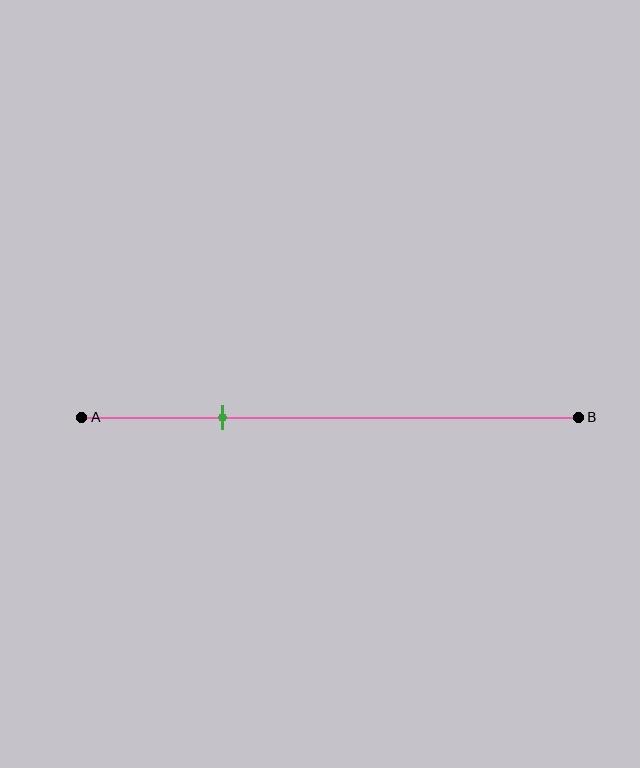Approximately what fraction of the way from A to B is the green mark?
The green mark is approximately 30% of the way from A to B.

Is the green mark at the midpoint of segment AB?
No, the mark is at about 30% from A, not at the 50% midpoint.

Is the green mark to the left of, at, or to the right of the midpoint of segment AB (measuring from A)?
The green mark is to the left of the midpoint of segment AB.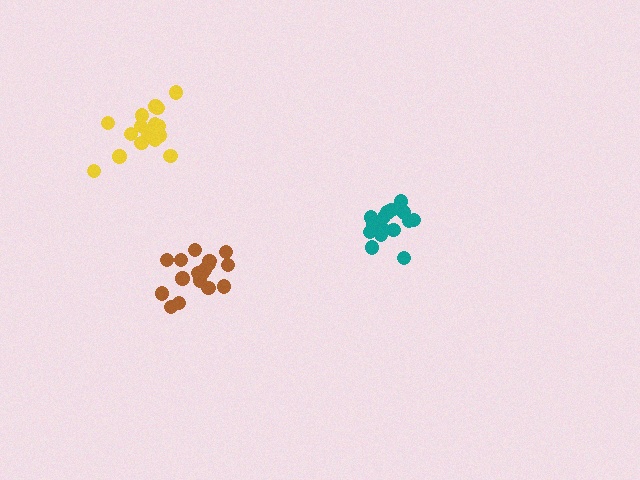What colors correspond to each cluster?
The clusters are colored: teal, yellow, brown.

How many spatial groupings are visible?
There are 3 spatial groupings.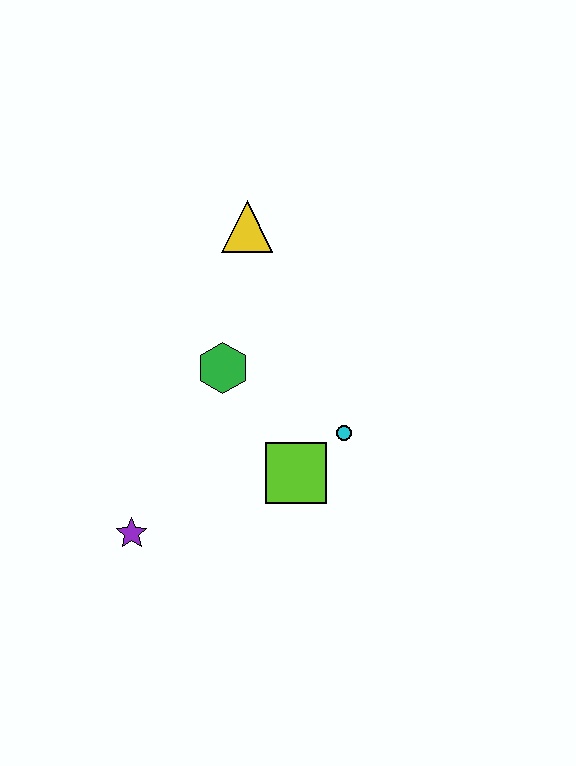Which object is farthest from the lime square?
The yellow triangle is farthest from the lime square.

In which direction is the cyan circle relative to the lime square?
The cyan circle is to the right of the lime square.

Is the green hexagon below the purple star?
No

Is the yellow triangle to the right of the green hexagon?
Yes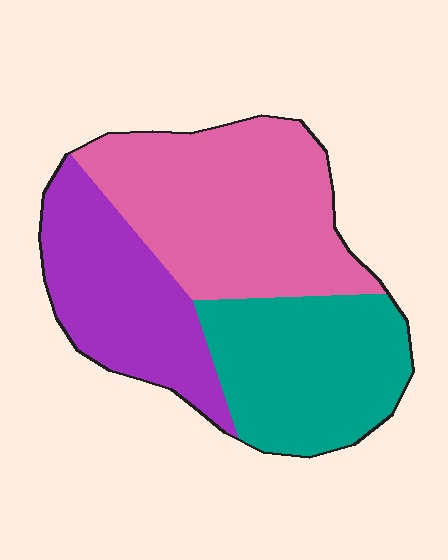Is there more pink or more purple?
Pink.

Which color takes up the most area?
Pink, at roughly 40%.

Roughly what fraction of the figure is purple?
Purple takes up about one quarter (1/4) of the figure.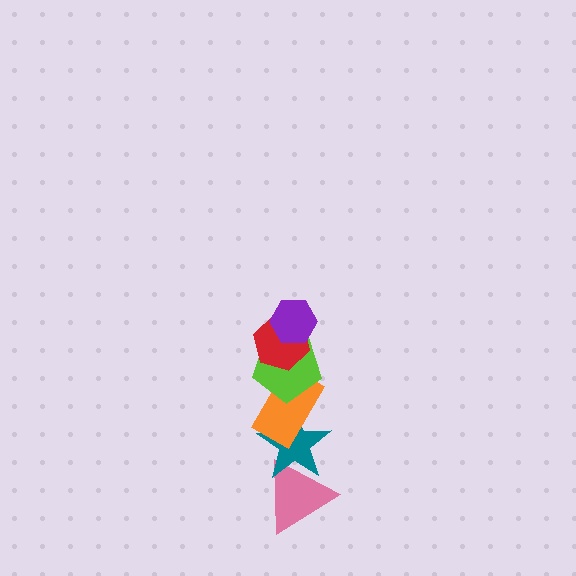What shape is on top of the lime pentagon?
The red hexagon is on top of the lime pentagon.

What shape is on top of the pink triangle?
The teal star is on top of the pink triangle.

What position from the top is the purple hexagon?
The purple hexagon is 1st from the top.